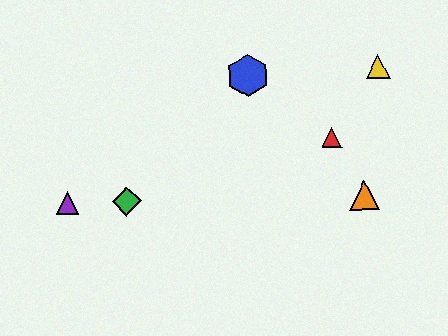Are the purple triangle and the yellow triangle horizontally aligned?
No, the purple triangle is at y≈203 and the yellow triangle is at y≈66.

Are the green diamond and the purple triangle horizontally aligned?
Yes, both are at y≈201.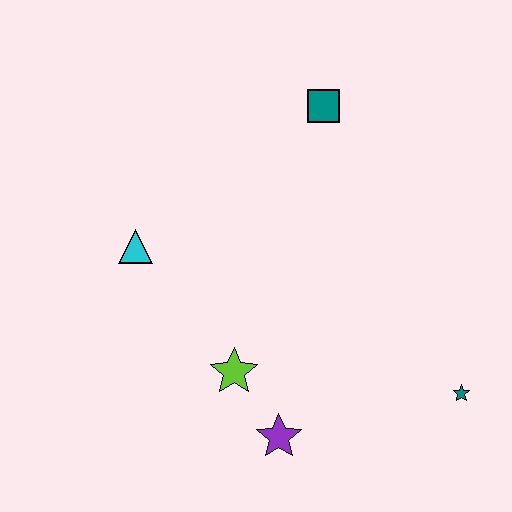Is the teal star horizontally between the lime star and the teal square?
No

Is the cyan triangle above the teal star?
Yes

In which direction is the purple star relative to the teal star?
The purple star is to the left of the teal star.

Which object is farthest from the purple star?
The teal square is farthest from the purple star.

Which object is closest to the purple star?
The lime star is closest to the purple star.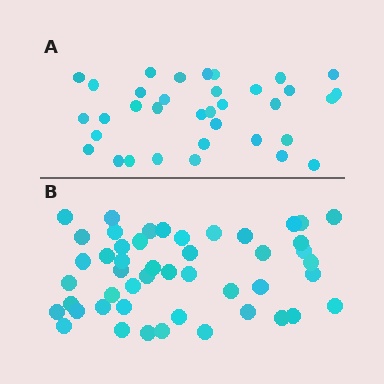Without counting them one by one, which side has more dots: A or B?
Region B (the bottom region) has more dots.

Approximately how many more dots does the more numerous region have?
Region B has approximately 15 more dots than region A.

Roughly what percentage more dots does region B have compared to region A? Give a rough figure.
About 35% more.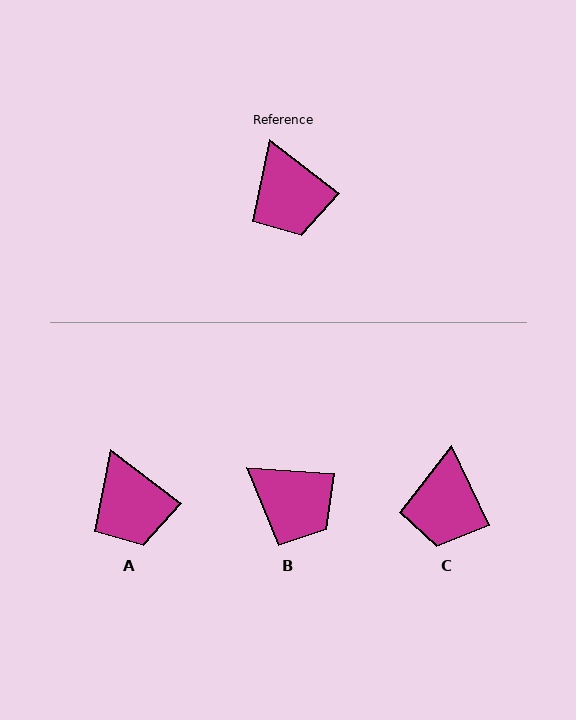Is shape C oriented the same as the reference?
No, it is off by about 27 degrees.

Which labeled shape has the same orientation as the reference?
A.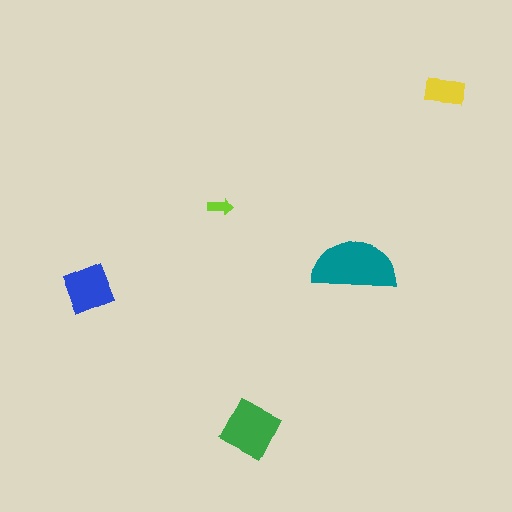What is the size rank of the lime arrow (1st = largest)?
5th.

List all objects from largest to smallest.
The teal semicircle, the green square, the blue diamond, the yellow rectangle, the lime arrow.